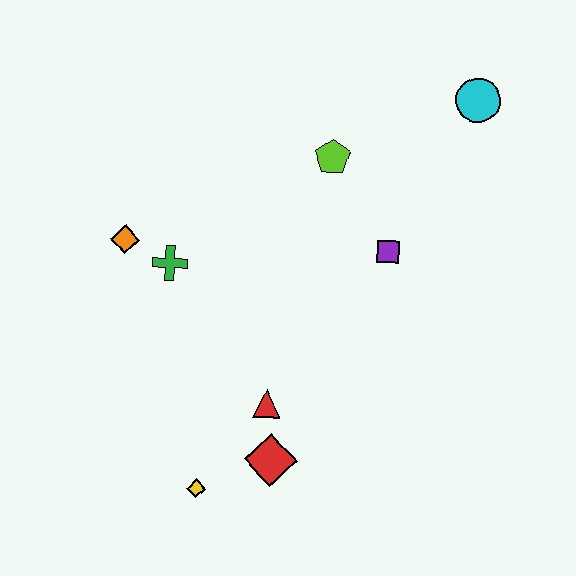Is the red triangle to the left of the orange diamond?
No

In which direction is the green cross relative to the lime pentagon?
The green cross is to the left of the lime pentagon.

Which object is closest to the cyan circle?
The lime pentagon is closest to the cyan circle.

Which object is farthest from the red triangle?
The cyan circle is farthest from the red triangle.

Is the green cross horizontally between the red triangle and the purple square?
No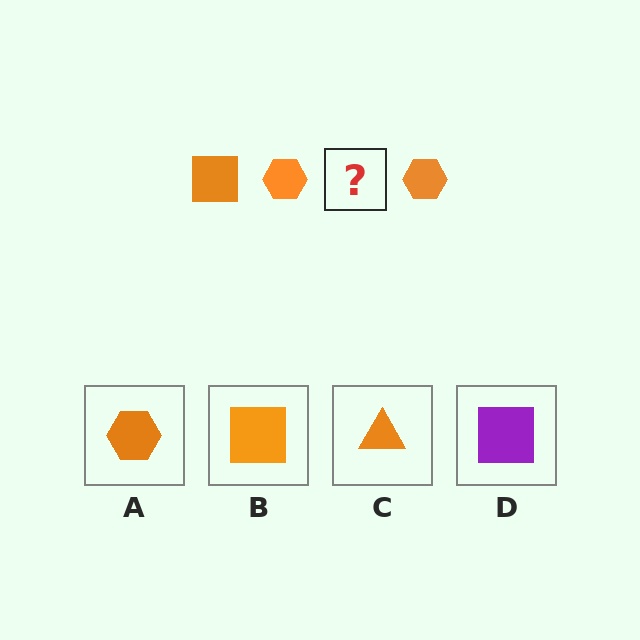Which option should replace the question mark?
Option B.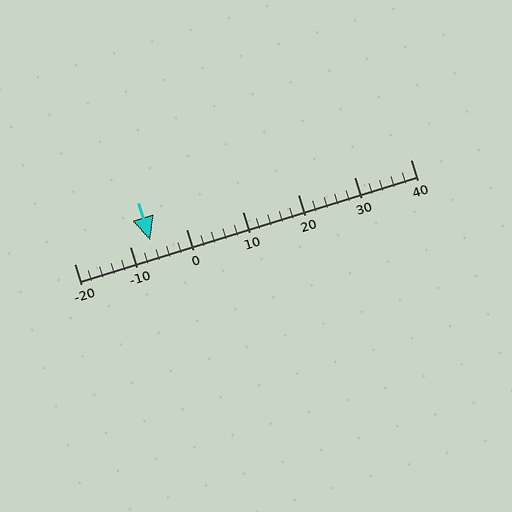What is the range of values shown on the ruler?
The ruler shows values from -20 to 40.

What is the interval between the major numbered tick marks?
The major tick marks are spaced 10 units apart.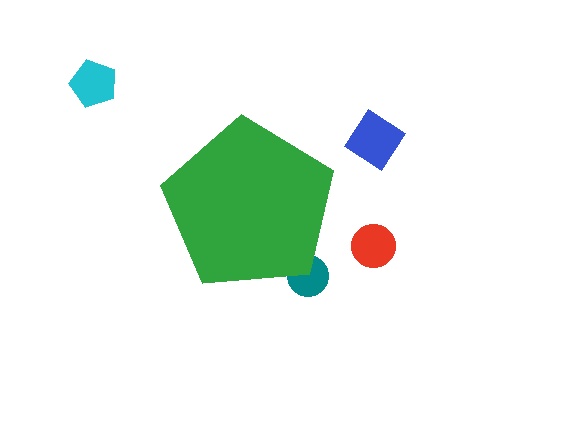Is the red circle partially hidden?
No, the red circle is fully visible.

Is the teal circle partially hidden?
Yes, the teal circle is partially hidden behind the green pentagon.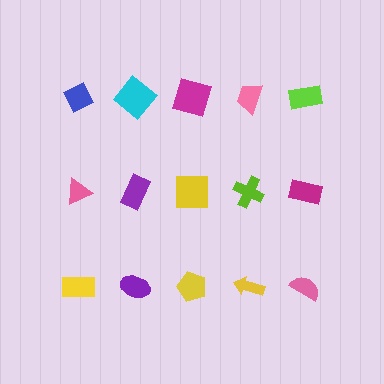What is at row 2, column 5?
A magenta rectangle.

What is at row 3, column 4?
A yellow arrow.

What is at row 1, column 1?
A blue diamond.